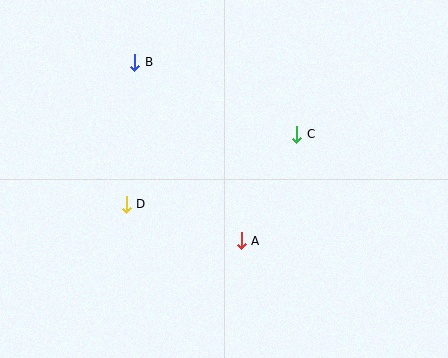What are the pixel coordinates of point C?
Point C is at (297, 134).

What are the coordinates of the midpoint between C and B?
The midpoint between C and B is at (216, 98).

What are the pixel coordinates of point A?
Point A is at (241, 241).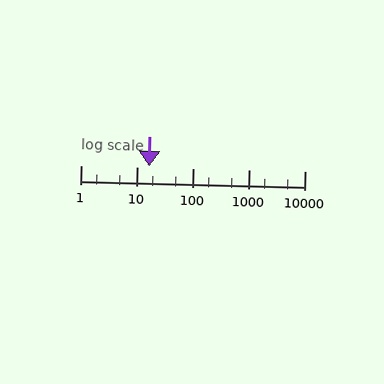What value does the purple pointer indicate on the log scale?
The pointer indicates approximately 17.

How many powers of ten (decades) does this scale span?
The scale spans 4 decades, from 1 to 10000.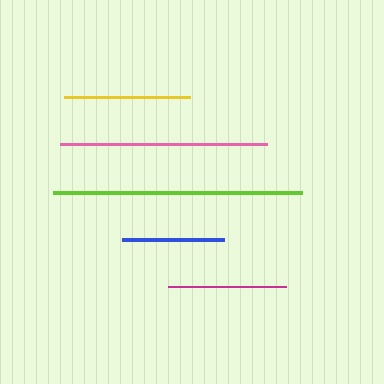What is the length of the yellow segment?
The yellow segment is approximately 127 pixels long.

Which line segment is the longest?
The lime line is the longest at approximately 249 pixels.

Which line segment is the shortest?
The blue line is the shortest at approximately 102 pixels.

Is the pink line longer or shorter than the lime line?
The lime line is longer than the pink line.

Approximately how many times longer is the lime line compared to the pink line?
The lime line is approximately 1.2 times the length of the pink line.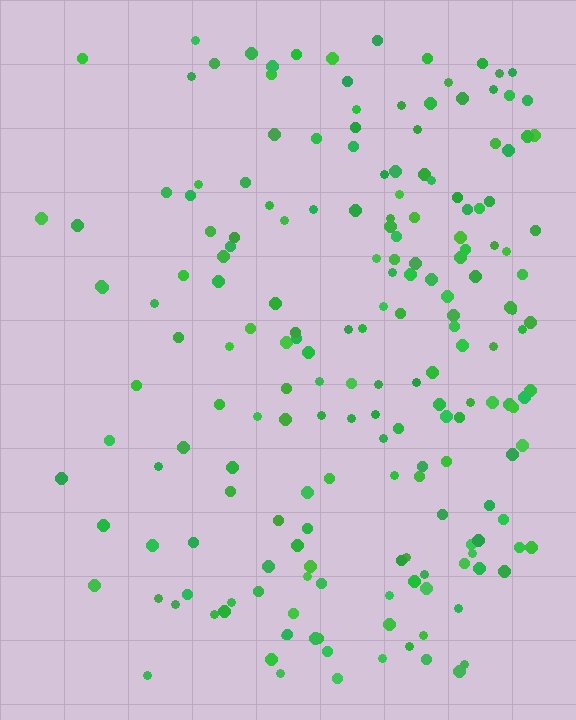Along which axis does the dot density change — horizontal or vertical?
Horizontal.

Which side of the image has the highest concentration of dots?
The right.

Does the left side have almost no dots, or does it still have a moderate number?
Still a moderate number, just noticeably fewer than the right.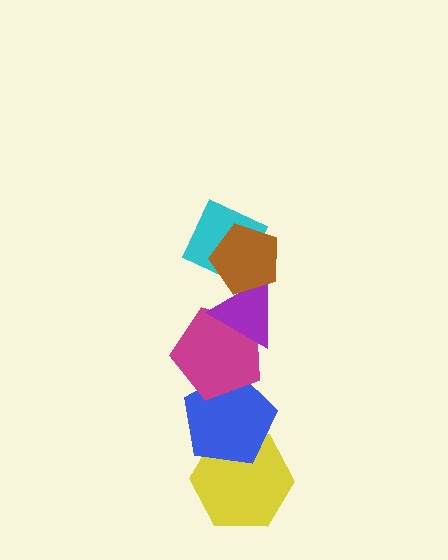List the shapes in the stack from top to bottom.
From top to bottom: the brown pentagon, the cyan diamond, the purple triangle, the magenta pentagon, the blue pentagon, the yellow hexagon.